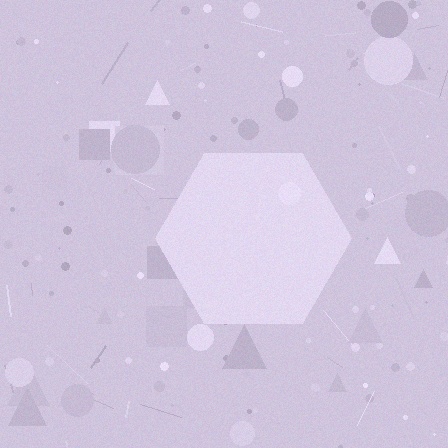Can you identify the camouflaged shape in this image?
The camouflaged shape is a hexagon.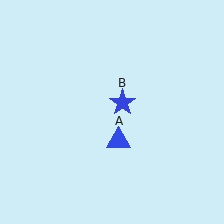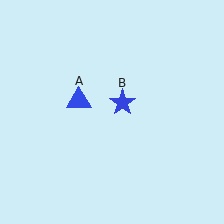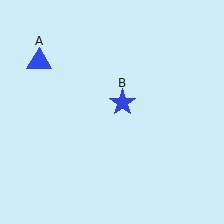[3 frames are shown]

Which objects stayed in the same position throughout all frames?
Blue star (object B) remained stationary.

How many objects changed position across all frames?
1 object changed position: blue triangle (object A).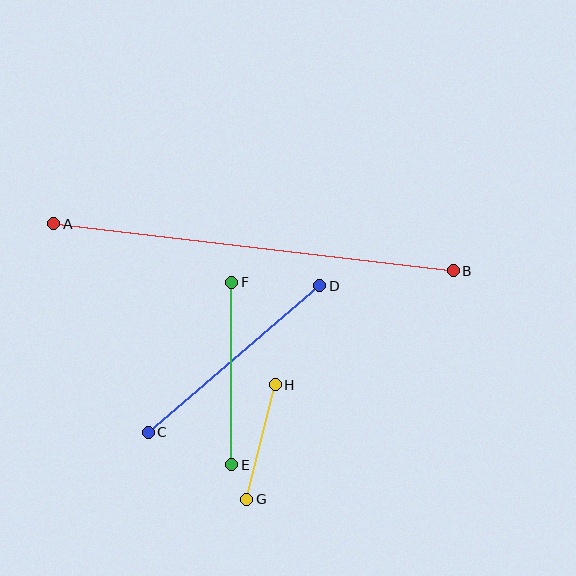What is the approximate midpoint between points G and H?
The midpoint is at approximately (261, 442) pixels.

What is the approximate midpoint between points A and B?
The midpoint is at approximately (254, 247) pixels.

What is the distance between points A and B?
The distance is approximately 402 pixels.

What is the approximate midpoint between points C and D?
The midpoint is at approximately (234, 359) pixels.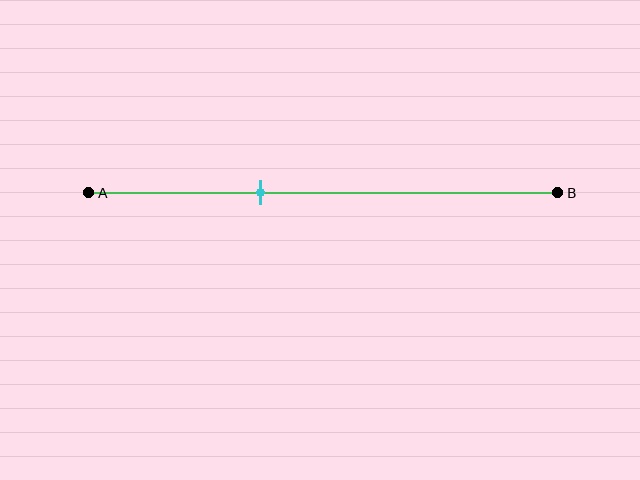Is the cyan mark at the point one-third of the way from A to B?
No, the mark is at about 35% from A, not at the 33% one-third point.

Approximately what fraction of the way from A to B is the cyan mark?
The cyan mark is approximately 35% of the way from A to B.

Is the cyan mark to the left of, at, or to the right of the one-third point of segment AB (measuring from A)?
The cyan mark is to the right of the one-third point of segment AB.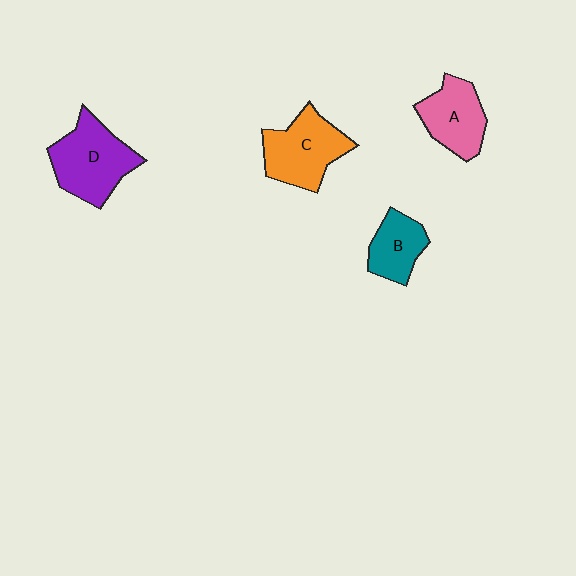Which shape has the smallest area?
Shape B (teal).